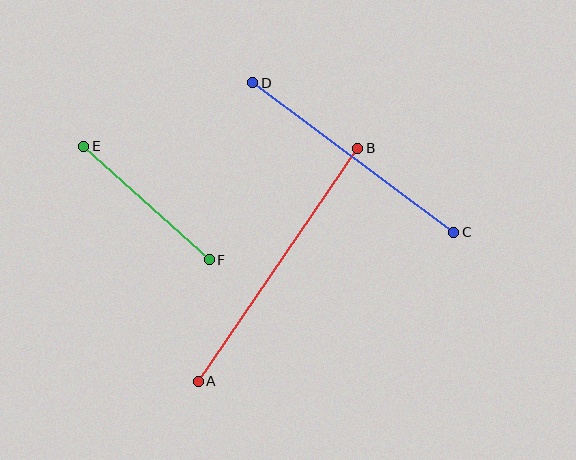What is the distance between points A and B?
The distance is approximately 282 pixels.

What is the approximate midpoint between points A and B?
The midpoint is at approximately (278, 265) pixels.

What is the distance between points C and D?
The distance is approximately 251 pixels.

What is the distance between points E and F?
The distance is approximately 169 pixels.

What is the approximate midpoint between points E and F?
The midpoint is at approximately (146, 203) pixels.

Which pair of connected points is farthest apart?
Points A and B are farthest apart.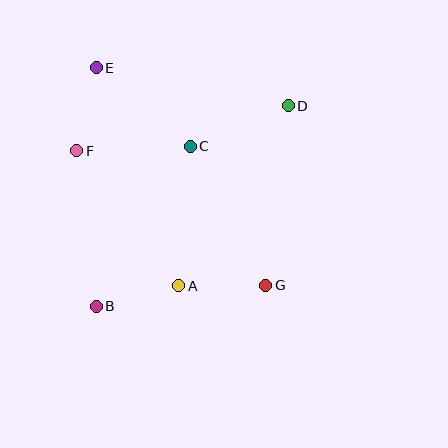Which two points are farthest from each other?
Points B and D are farthest from each other.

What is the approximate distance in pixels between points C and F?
The distance between C and F is approximately 114 pixels.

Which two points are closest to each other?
Points A and B are closest to each other.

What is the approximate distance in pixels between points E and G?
The distance between E and G is approximately 276 pixels.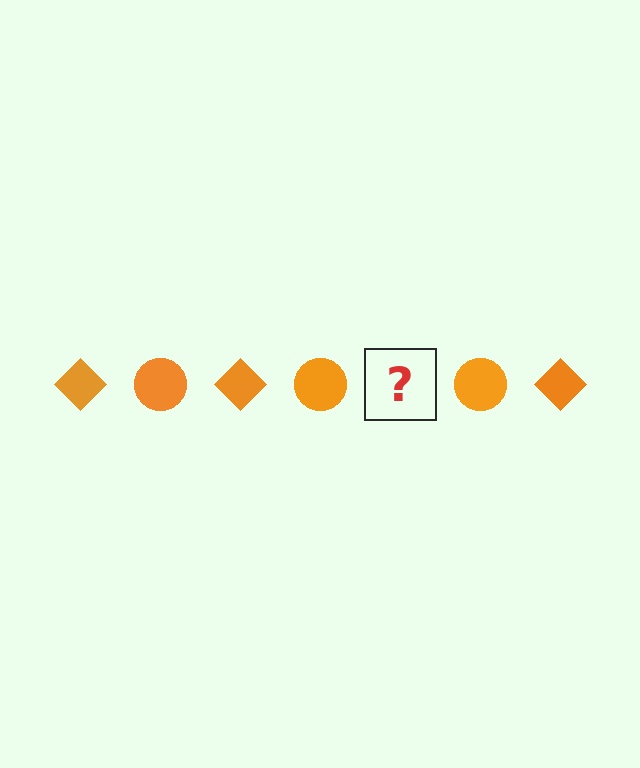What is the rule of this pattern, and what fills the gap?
The rule is that the pattern cycles through diamond, circle shapes in orange. The gap should be filled with an orange diamond.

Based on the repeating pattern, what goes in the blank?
The blank should be an orange diamond.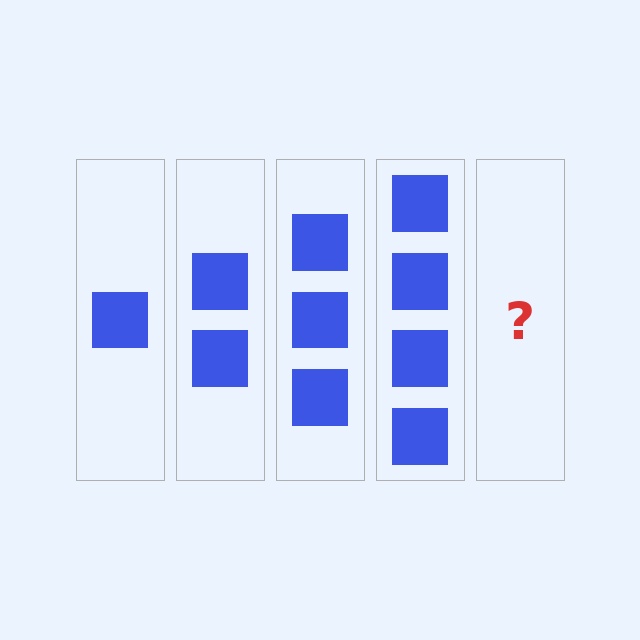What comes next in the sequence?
The next element should be 5 squares.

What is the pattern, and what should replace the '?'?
The pattern is that each step adds one more square. The '?' should be 5 squares.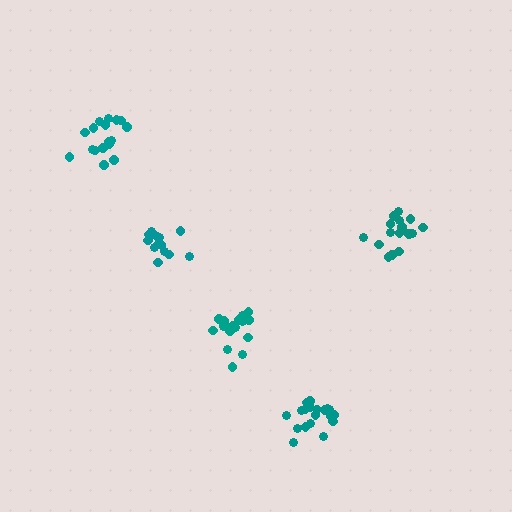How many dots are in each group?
Group 1: 19 dots, Group 2: 17 dots, Group 3: 19 dots, Group 4: 19 dots, Group 5: 13 dots (87 total).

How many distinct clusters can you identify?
There are 5 distinct clusters.